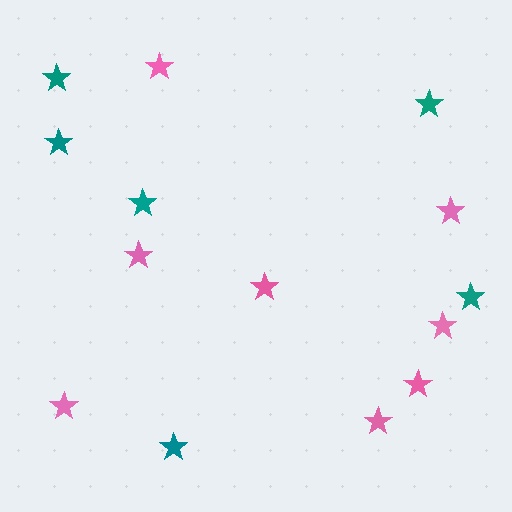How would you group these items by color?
There are 2 groups: one group of pink stars (8) and one group of teal stars (6).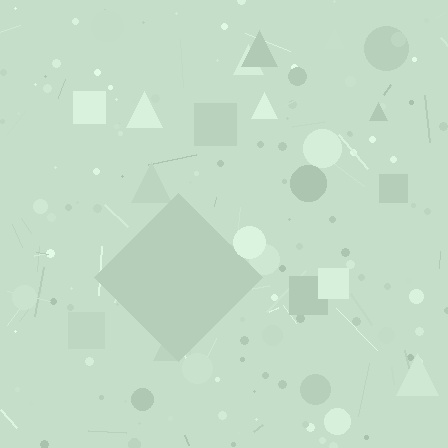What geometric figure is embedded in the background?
A diamond is embedded in the background.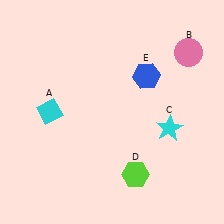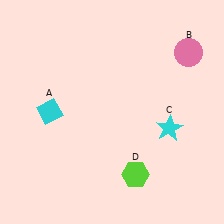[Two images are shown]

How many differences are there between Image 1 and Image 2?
There is 1 difference between the two images.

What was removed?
The blue hexagon (E) was removed in Image 2.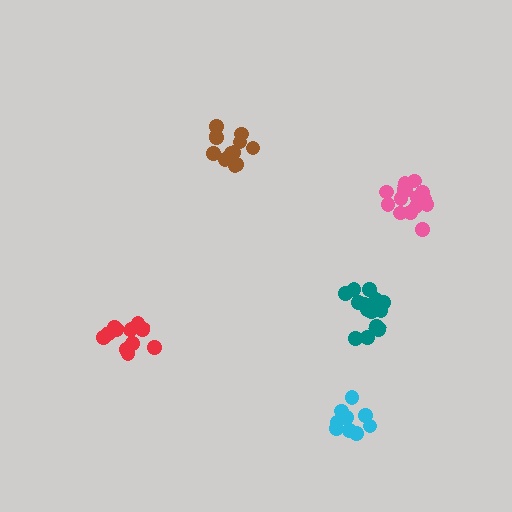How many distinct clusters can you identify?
There are 5 distinct clusters.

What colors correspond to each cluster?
The clusters are colored: red, brown, teal, cyan, pink.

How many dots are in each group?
Group 1: 11 dots, Group 2: 12 dots, Group 3: 15 dots, Group 4: 9 dots, Group 5: 15 dots (62 total).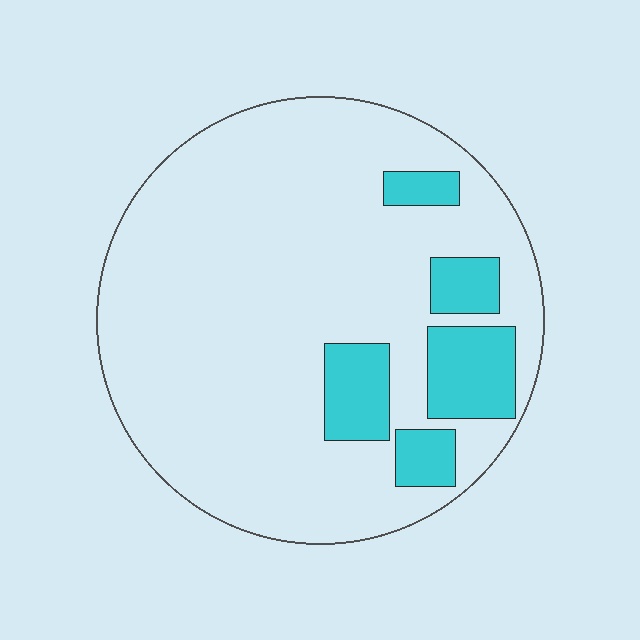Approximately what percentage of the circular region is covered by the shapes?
Approximately 15%.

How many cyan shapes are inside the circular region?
5.